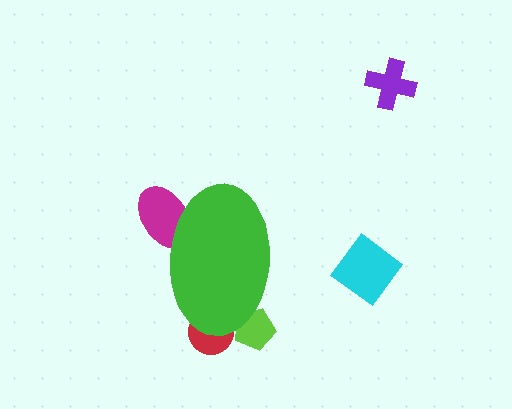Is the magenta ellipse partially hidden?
Yes, the magenta ellipse is partially hidden behind the green ellipse.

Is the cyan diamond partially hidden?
No, the cyan diamond is fully visible.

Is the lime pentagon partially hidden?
Yes, the lime pentagon is partially hidden behind the green ellipse.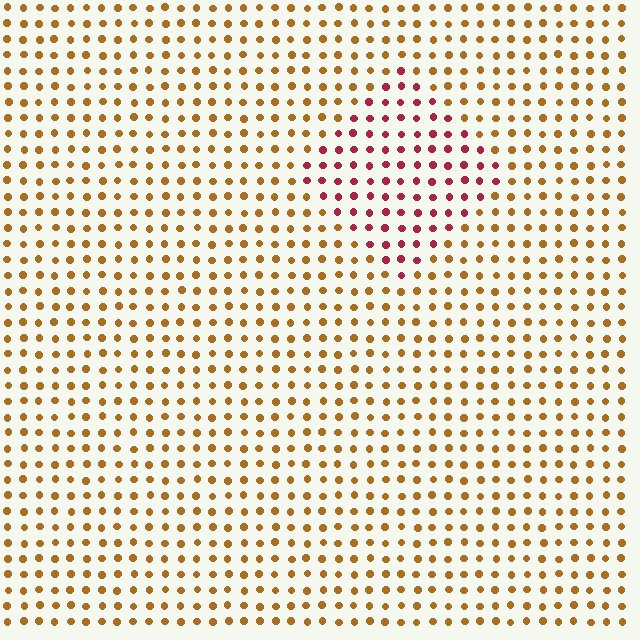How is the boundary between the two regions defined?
The boundary is defined purely by a slight shift in hue (about 50 degrees). Spacing, size, and orientation are identical on both sides.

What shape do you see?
I see a diamond.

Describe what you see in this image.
The image is filled with small brown elements in a uniform arrangement. A diamond-shaped region is visible where the elements are tinted to a slightly different hue, forming a subtle color boundary.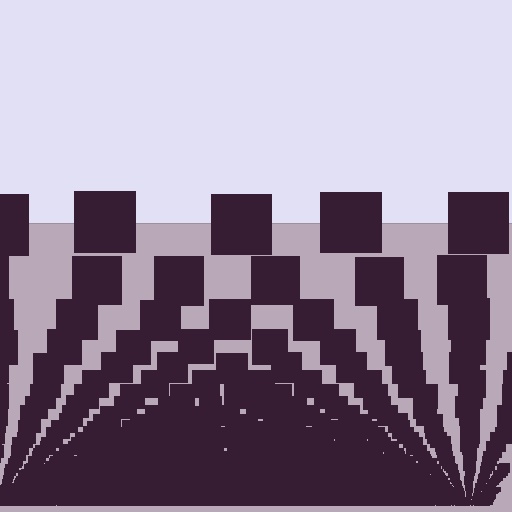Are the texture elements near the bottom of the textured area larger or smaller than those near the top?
Smaller. The gradient is inverted — elements near the bottom are smaller and denser.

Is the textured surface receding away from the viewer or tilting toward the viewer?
The surface appears to tilt toward the viewer. Texture elements get larger and sparser toward the top.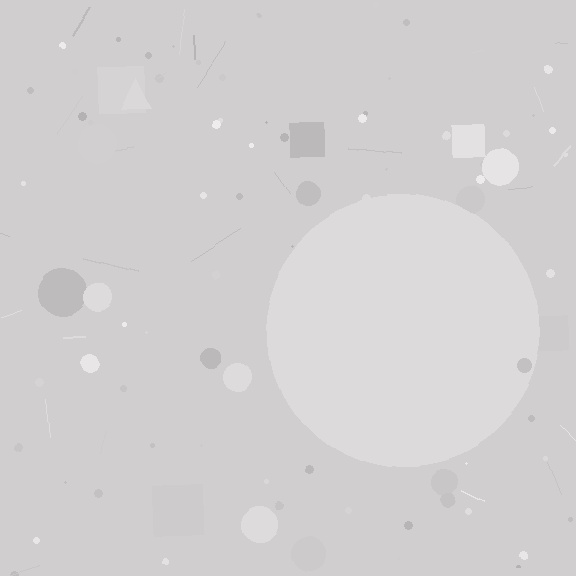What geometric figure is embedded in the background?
A circle is embedded in the background.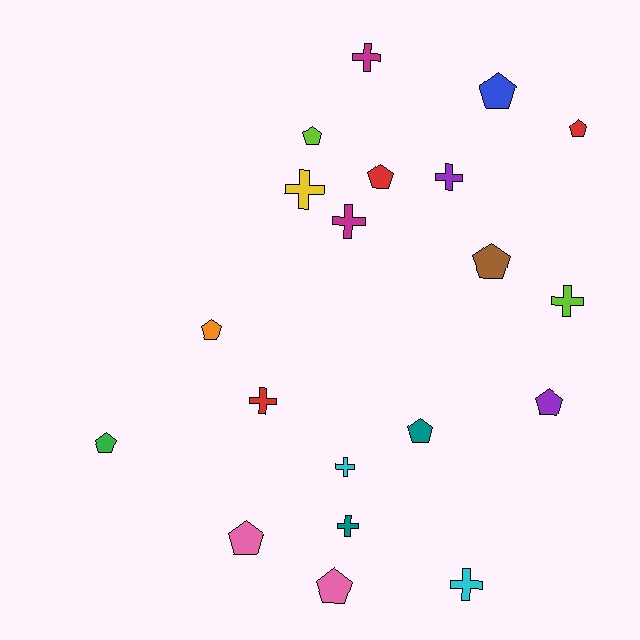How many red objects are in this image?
There are 3 red objects.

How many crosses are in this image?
There are 9 crosses.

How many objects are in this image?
There are 20 objects.